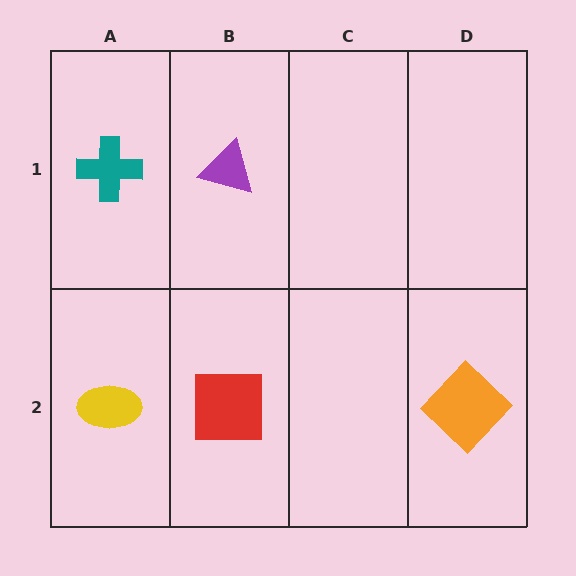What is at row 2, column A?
A yellow ellipse.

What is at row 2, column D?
An orange diamond.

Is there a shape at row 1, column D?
No, that cell is empty.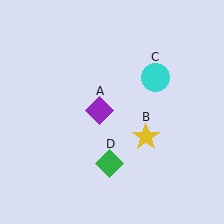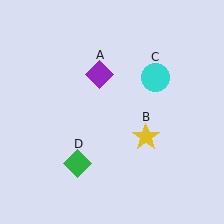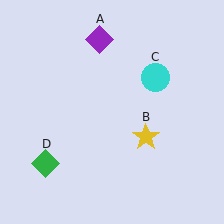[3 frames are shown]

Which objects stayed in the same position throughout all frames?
Yellow star (object B) and cyan circle (object C) remained stationary.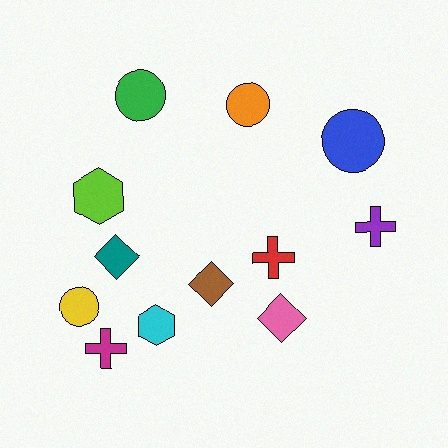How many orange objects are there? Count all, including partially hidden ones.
There is 1 orange object.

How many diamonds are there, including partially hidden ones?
There are 3 diamonds.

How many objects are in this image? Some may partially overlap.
There are 12 objects.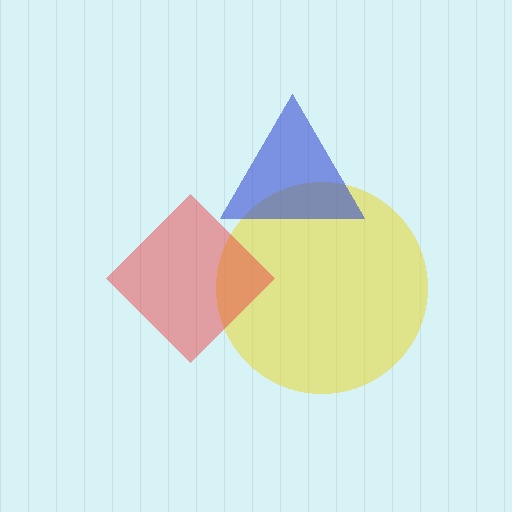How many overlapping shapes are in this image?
There are 3 overlapping shapes in the image.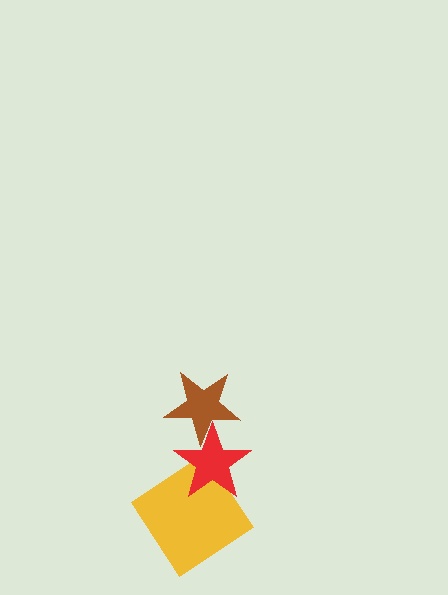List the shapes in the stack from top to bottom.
From top to bottom: the brown star, the red star, the yellow diamond.